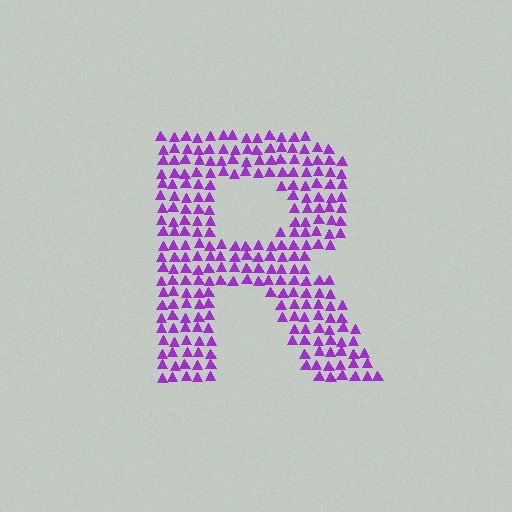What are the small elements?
The small elements are triangles.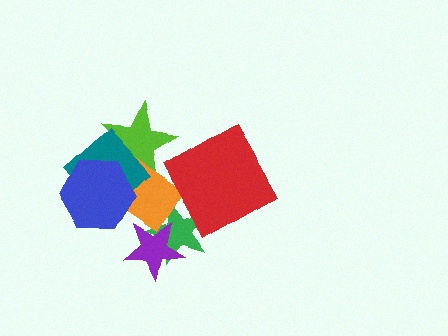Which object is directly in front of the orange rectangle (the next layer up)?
The teal diamond is directly in front of the orange rectangle.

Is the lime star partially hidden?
Yes, it is partially covered by another shape.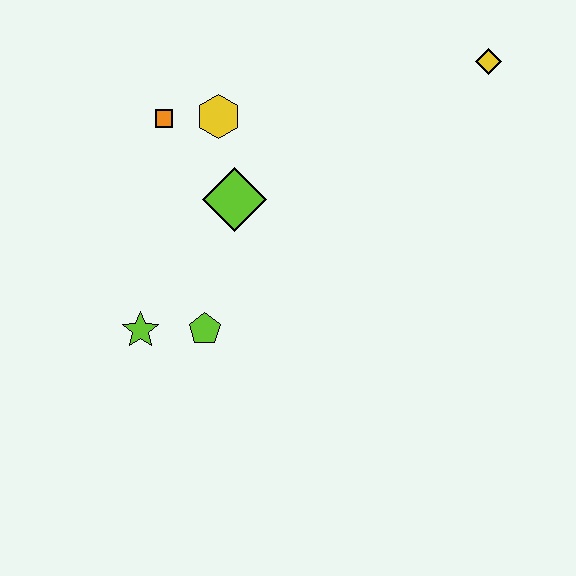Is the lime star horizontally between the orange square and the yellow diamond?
No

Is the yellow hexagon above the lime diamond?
Yes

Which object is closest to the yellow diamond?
The yellow hexagon is closest to the yellow diamond.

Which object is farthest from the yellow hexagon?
The yellow diamond is farthest from the yellow hexagon.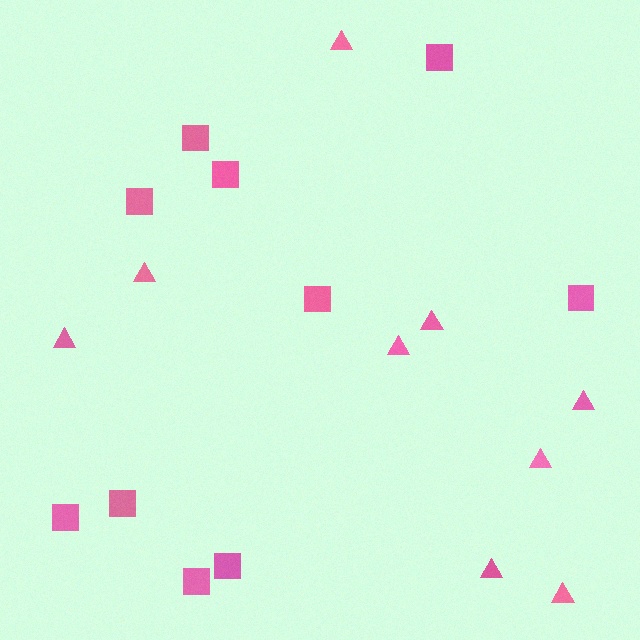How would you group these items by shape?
There are 2 groups: one group of triangles (9) and one group of squares (10).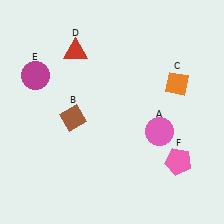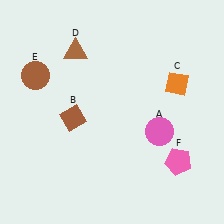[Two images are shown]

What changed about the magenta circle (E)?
In Image 1, E is magenta. In Image 2, it changed to brown.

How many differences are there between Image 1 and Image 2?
There are 2 differences between the two images.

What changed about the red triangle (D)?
In Image 1, D is red. In Image 2, it changed to brown.